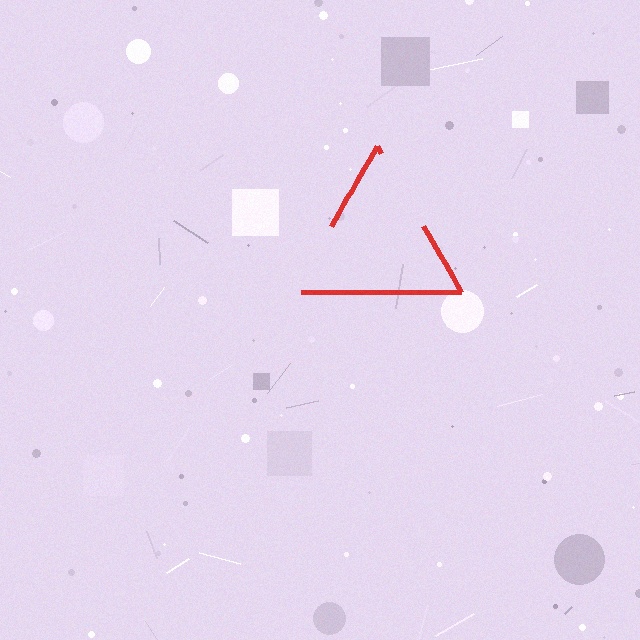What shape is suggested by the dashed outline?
The dashed outline suggests a triangle.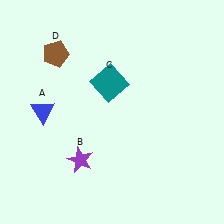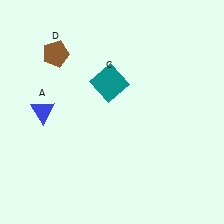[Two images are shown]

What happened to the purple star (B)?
The purple star (B) was removed in Image 2. It was in the bottom-left area of Image 1.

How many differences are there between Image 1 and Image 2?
There is 1 difference between the two images.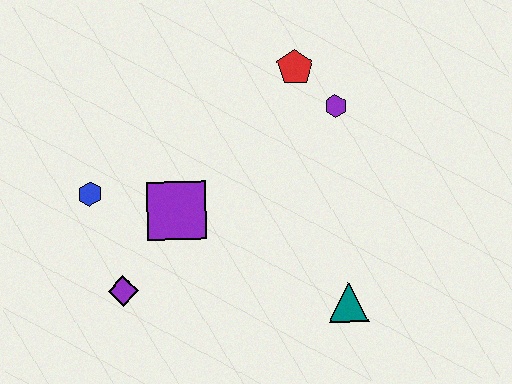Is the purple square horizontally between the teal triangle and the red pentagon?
No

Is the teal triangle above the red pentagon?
No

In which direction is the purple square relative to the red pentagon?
The purple square is below the red pentagon.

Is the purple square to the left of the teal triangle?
Yes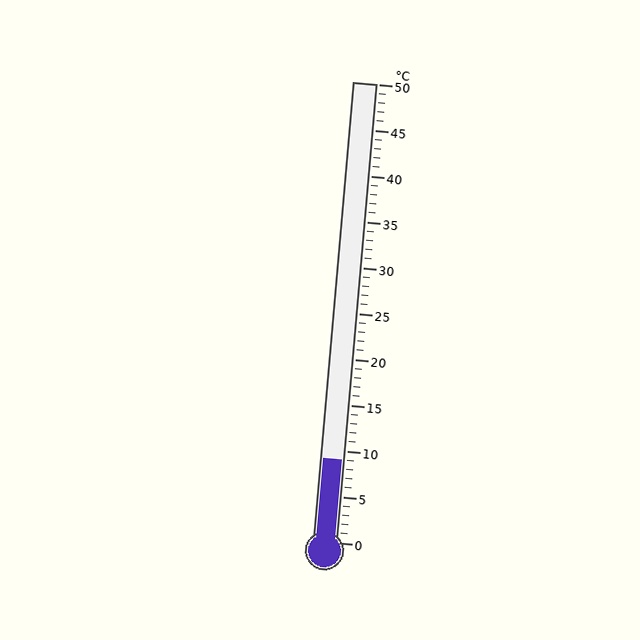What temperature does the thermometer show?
The thermometer shows approximately 9°C.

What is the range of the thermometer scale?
The thermometer scale ranges from 0°C to 50°C.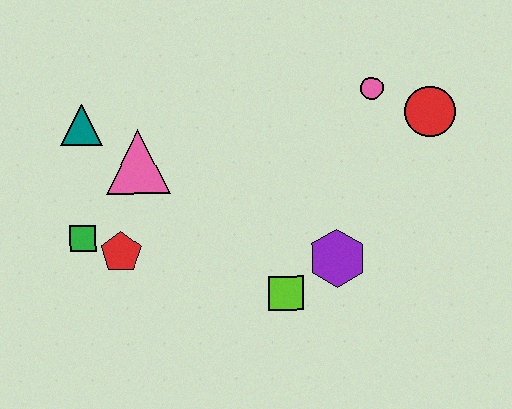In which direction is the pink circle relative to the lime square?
The pink circle is above the lime square.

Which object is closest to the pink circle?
The red circle is closest to the pink circle.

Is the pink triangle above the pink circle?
No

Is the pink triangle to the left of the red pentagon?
No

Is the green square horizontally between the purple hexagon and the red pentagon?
No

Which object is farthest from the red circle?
The green square is farthest from the red circle.